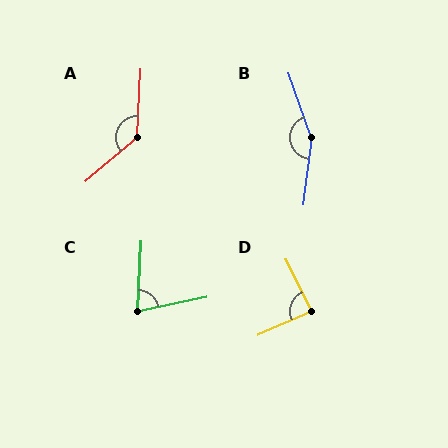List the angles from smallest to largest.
C (76°), D (88°), A (133°), B (154°).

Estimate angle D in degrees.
Approximately 88 degrees.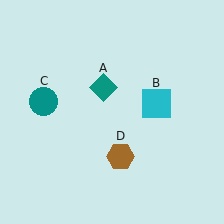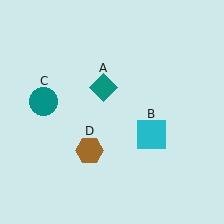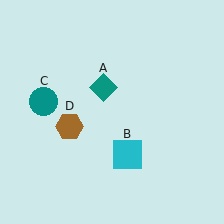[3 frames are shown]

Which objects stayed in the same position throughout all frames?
Teal diamond (object A) and teal circle (object C) remained stationary.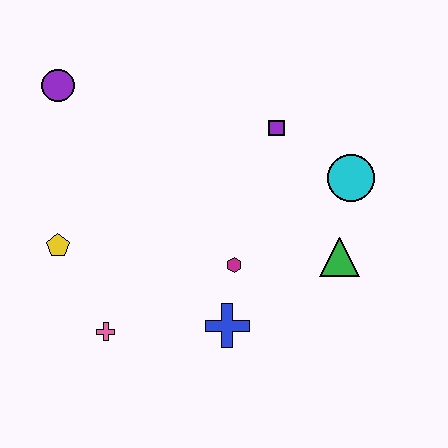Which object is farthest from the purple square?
The pink cross is farthest from the purple square.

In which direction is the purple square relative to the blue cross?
The purple square is above the blue cross.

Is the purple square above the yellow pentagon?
Yes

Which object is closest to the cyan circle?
The green triangle is closest to the cyan circle.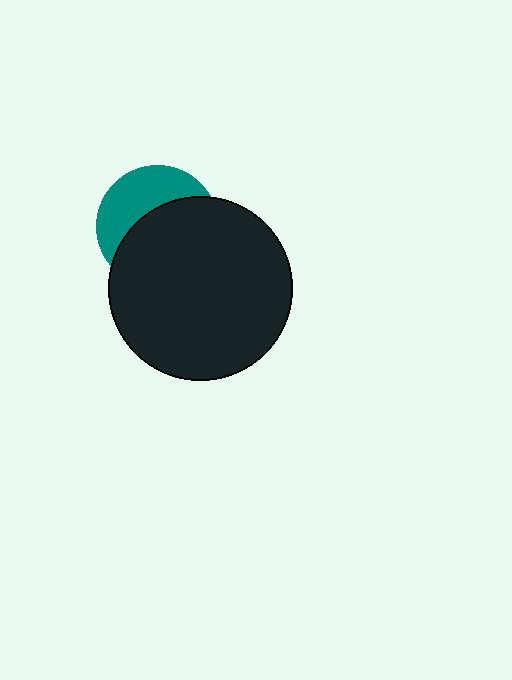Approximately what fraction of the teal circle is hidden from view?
Roughly 60% of the teal circle is hidden behind the black circle.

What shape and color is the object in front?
The object in front is a black circle.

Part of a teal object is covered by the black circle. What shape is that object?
It is a circle.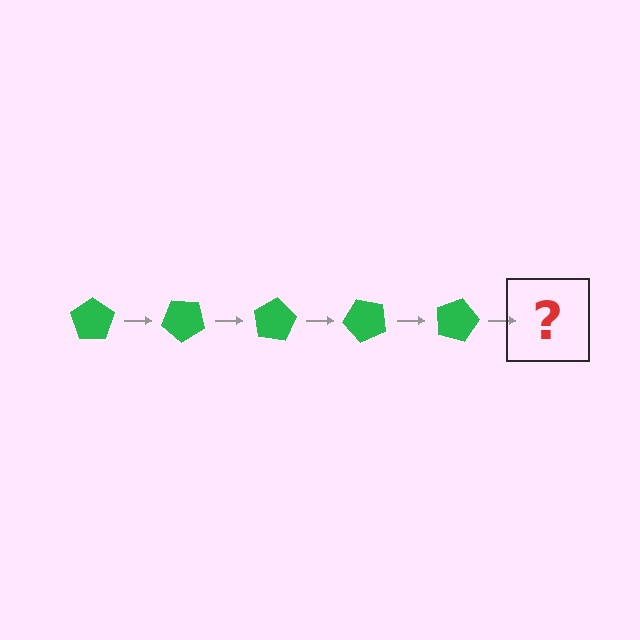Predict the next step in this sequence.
The next step is a green pentagon rotated 200 degrees.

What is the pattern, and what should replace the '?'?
The pattern is that the pentagon rotates 40 degrees each step. The '?' should be a green pentagon rotated 200 degrees.